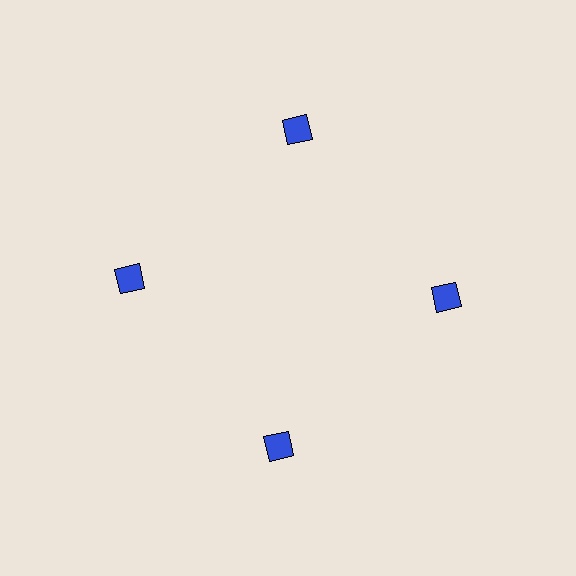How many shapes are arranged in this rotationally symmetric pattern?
There are 4 shapes, arranged in 4 groups of 1.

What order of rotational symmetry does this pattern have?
This pattern has 4-fold rotational symmetry.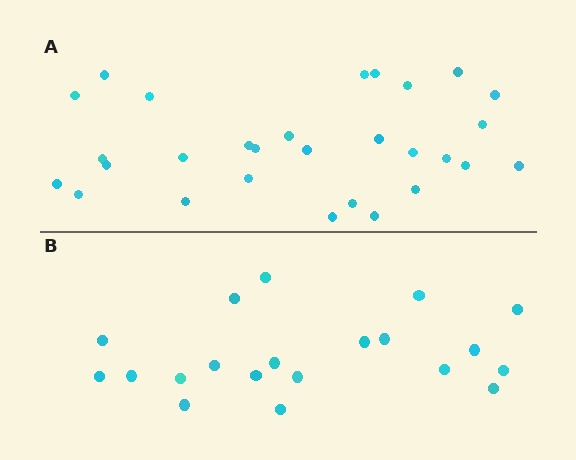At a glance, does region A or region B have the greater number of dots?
Region A (the top region) has more dots.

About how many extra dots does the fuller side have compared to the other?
Region A has roughly 8 or so more dots than region B.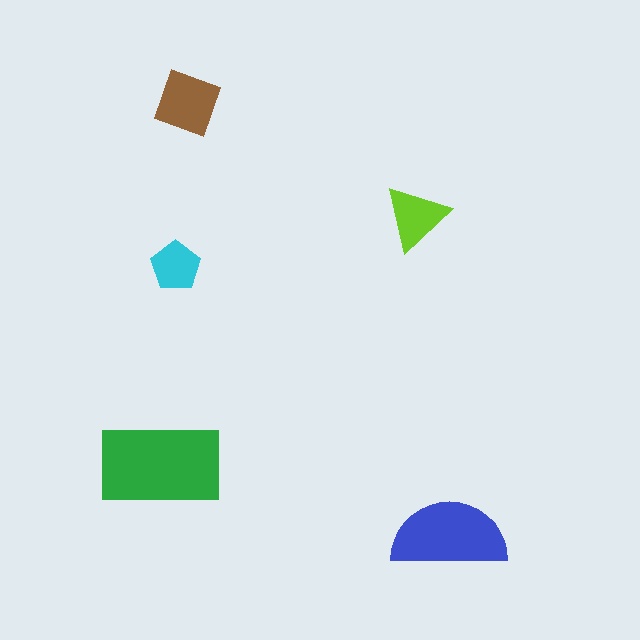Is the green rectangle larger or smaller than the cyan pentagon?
Larger.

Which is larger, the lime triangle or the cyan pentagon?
The lime triangle.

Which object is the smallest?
The cyan pentagon.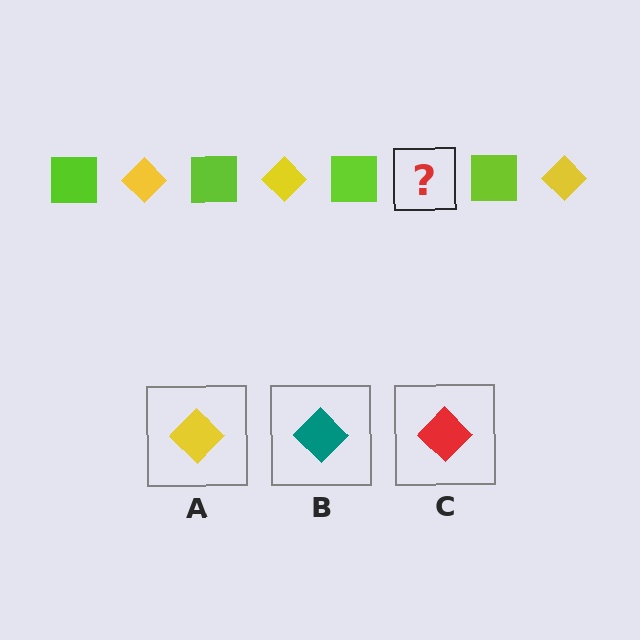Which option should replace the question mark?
Option A.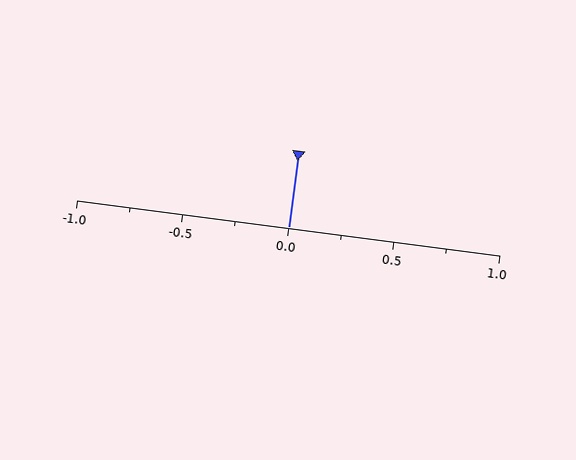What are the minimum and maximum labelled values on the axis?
The axis runs from -1.0 to 1.0.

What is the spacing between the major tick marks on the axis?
The major ticks are spaced 0.5 apart.